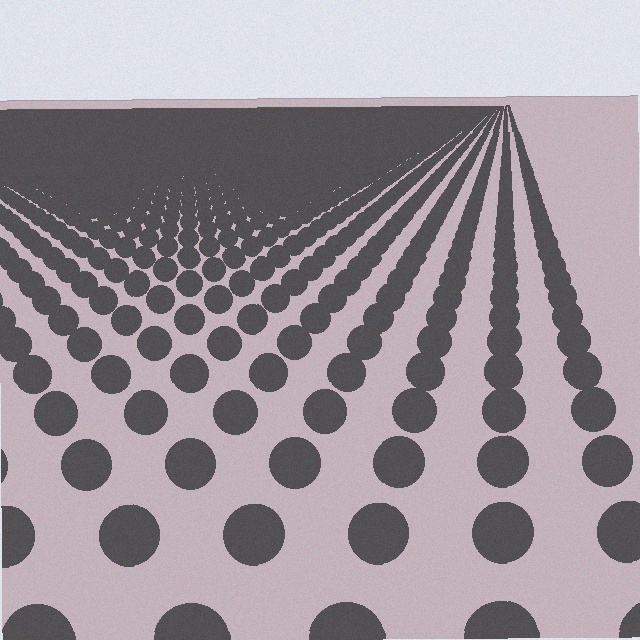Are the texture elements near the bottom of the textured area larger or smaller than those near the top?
Larger. Near the bottom, elements are closer to the viewer and appear at a bigger on-screen size.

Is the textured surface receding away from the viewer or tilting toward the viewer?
The surface is receding away from the viewer. Texture elements get smaller and denser toward the top.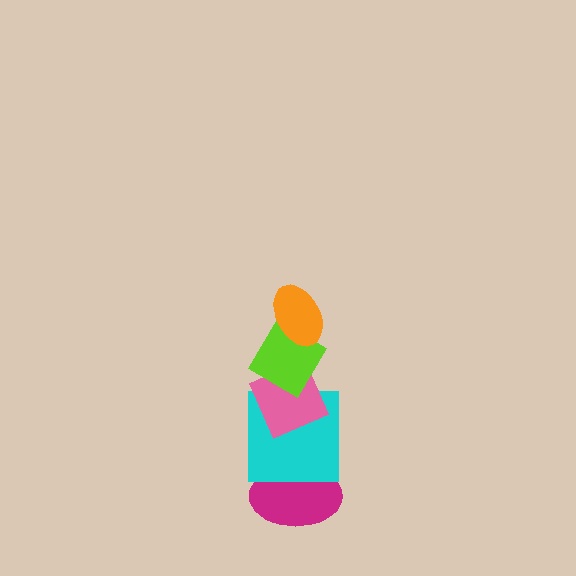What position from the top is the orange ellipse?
The orange ellipse is 1st from the top.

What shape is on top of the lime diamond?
The orange ellipse is on top of the lime diamond.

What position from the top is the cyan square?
The cyan square is 4th from the top.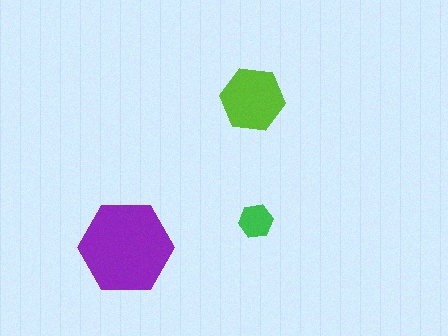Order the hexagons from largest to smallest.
the purple one, the lime one, the green one.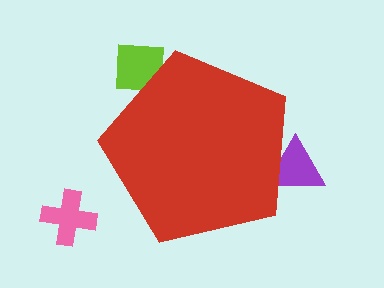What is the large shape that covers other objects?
A red pentagon.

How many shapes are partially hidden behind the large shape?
2 shapes are partially hidden.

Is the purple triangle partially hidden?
Yes, the purple triangle is partially hidden behind the red pentagon.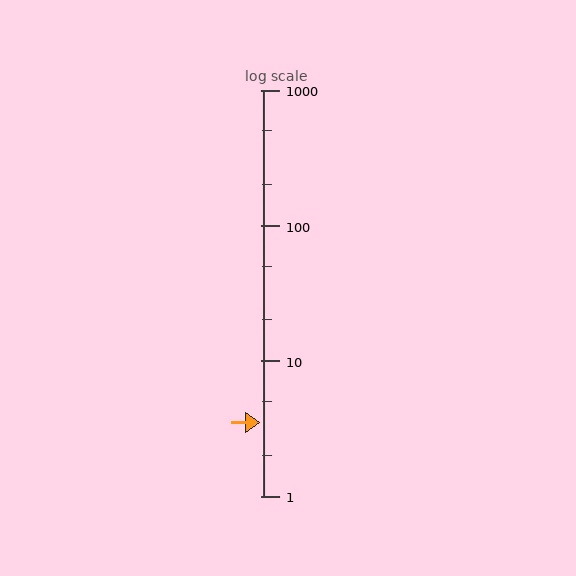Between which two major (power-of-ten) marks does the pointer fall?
The pointer is between 1 and 10.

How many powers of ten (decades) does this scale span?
The scale spans 3 decades, from 1 to 1000.